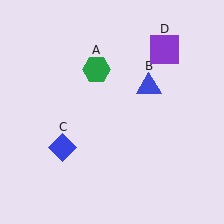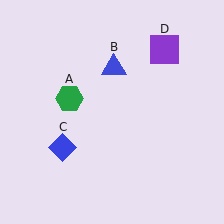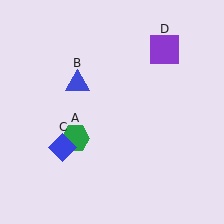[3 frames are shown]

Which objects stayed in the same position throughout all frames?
Blue diamond (object C) and purple square (object D) remained stationary.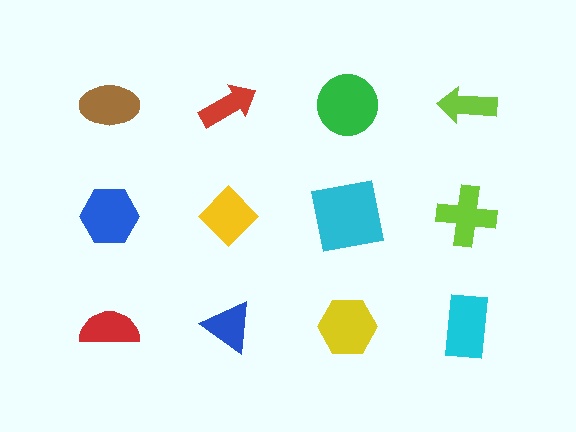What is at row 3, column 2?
A blue triangle.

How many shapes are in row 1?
4 shapes.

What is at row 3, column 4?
A cyan rectangle.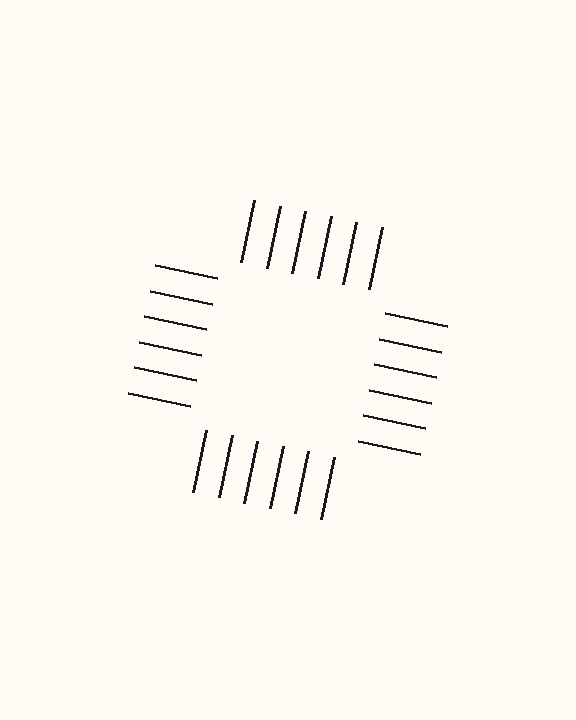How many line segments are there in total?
24 — 6 along each of the 4 edges.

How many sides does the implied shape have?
4 sides — the line-ends trace a square.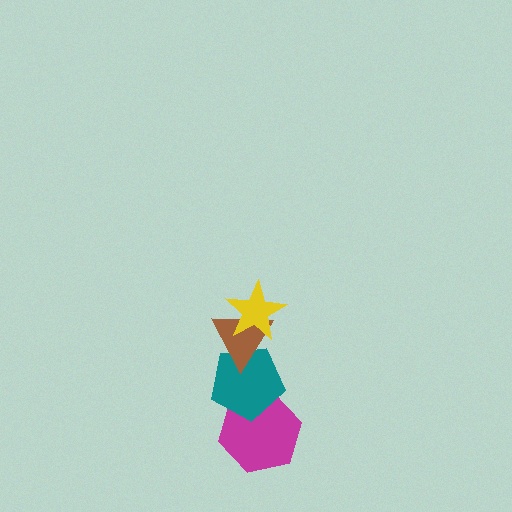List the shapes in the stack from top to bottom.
From top to bottom: the yellow star, the brown triangle, the teal pentagon, the magenta hexagon.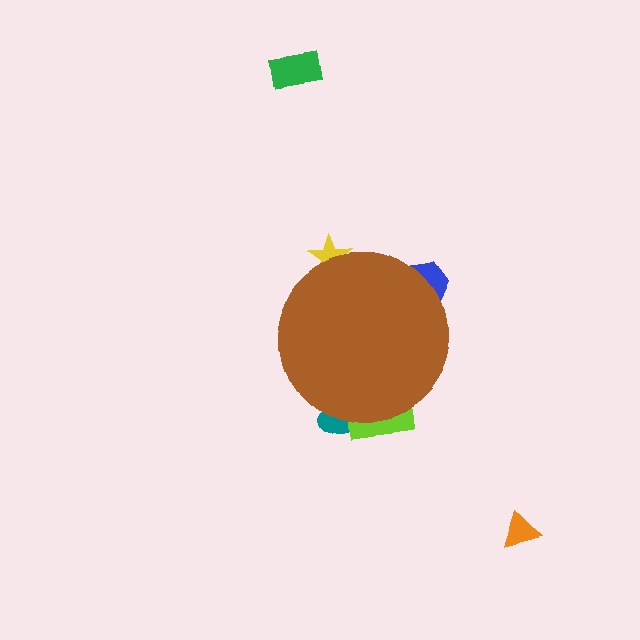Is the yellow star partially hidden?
Yes, the yellow star is partially hidden behind the brown circle.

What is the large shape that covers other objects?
A brown circle.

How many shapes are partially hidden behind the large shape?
4 shapes are partially hidden.